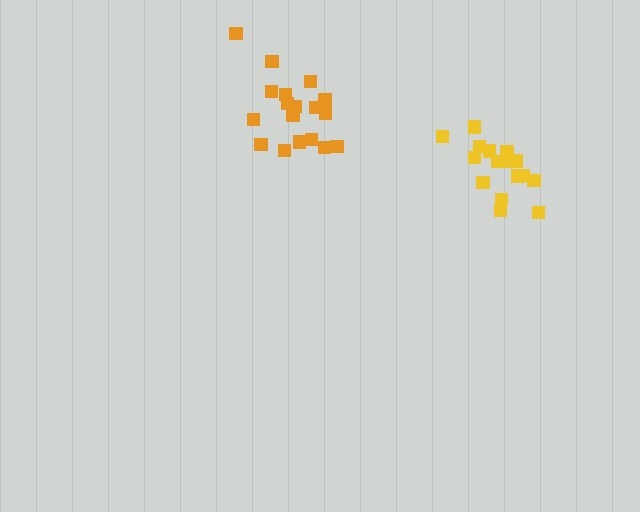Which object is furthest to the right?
The yellow cluster is rightmost.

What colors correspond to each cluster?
The clusters are colored: orange, yellow.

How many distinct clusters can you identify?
There are 2 distinct clusters.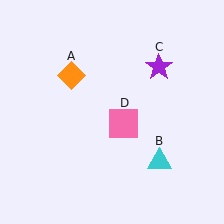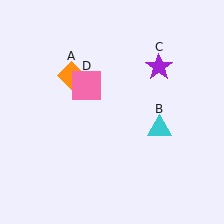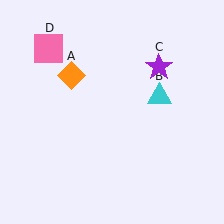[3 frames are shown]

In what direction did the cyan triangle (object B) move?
The cyan triangle (object B) moved up.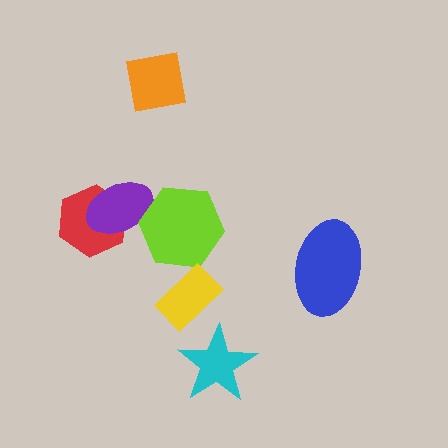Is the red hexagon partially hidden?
Yes, it is partially covered by another shape.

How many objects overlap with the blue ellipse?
0 objects overlap with the blue ellipse.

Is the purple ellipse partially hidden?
Yes, it is partially covered by another shape.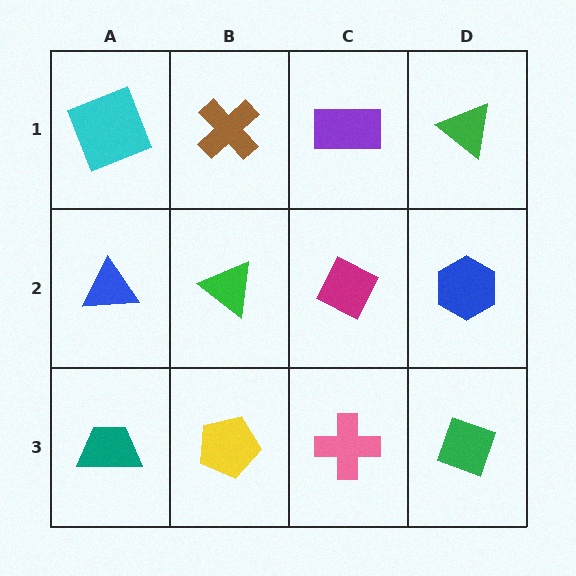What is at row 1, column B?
A brown cross.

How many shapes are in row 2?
4 shapes.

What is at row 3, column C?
A pink cross.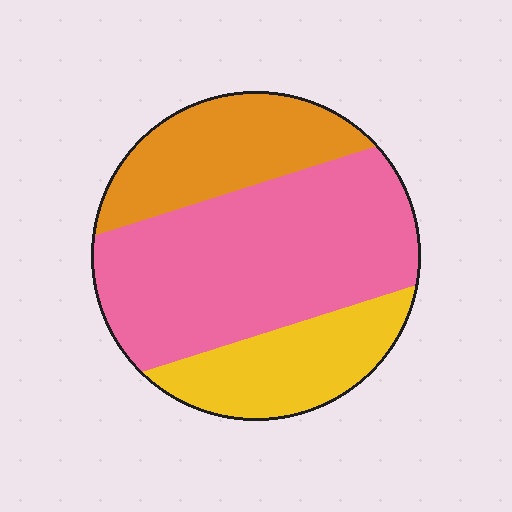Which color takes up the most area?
Pink, at roughly 55%.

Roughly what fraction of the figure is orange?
Orange takes up about one quarter (1/4) of the figure.